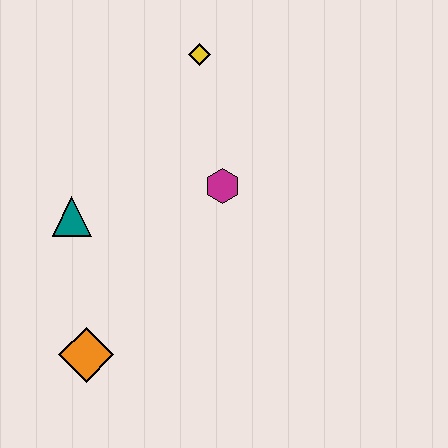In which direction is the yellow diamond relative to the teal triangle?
The yellow diamond is above the teal triangle.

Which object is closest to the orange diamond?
The teal triangle is closest to the orange diamond.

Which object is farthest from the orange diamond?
The yellow diamond is farthest from the orange diamond.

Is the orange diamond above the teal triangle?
No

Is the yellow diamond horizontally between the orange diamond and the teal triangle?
No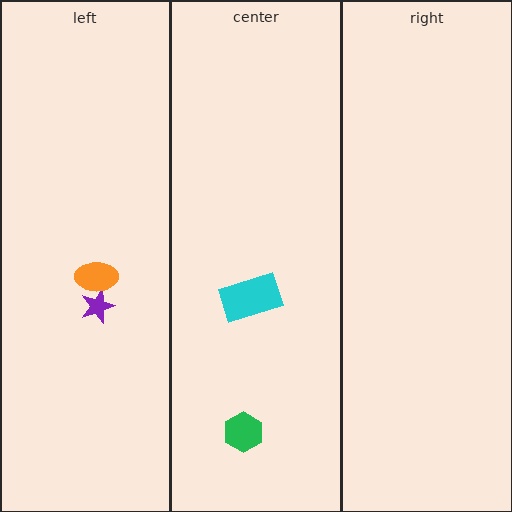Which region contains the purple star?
The left region.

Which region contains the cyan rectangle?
The center region.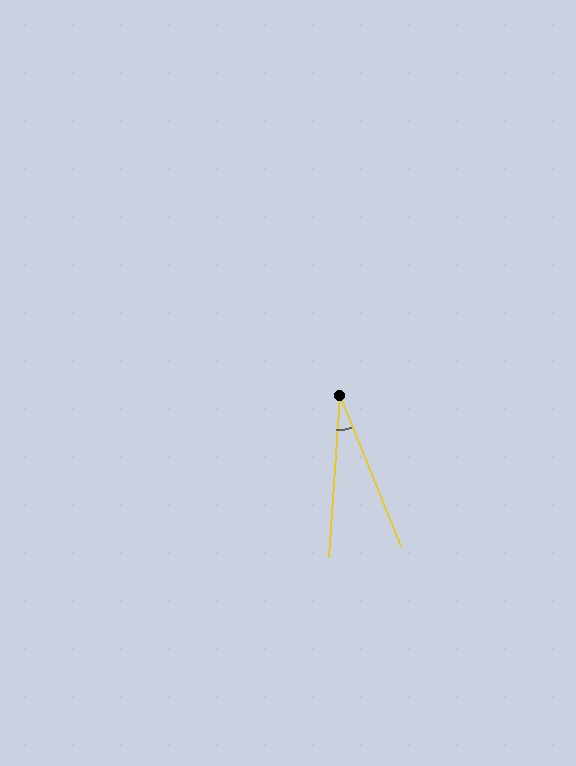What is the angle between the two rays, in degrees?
Approximately 26 degrees.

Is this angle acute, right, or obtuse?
It is acute.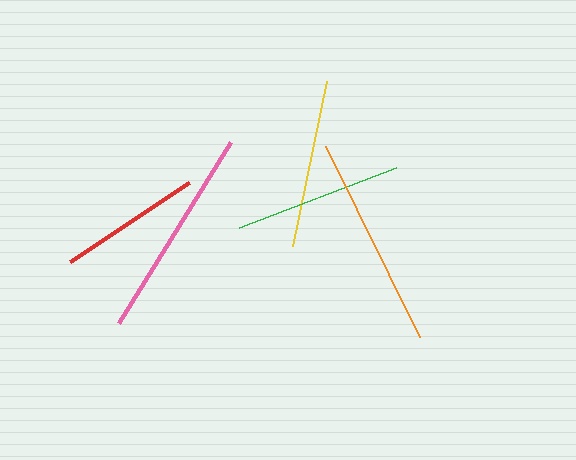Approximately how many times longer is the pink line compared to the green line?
The pink line is approximately 1.3 times the length of the green line.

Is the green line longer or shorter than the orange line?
The orange line is longer than the green line.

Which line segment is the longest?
The pink line is the longest at approximately 213 pixels.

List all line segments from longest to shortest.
From longest to shortest: pink, orange, yellow, green, red.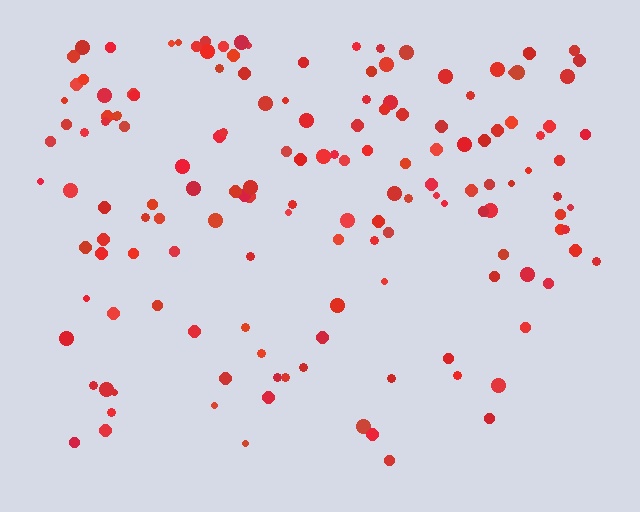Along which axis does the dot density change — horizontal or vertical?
Vertical.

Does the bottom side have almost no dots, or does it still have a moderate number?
Still a moderate number, just noticeably fewer than the top.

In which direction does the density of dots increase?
From bottom to top, with the top side densest.